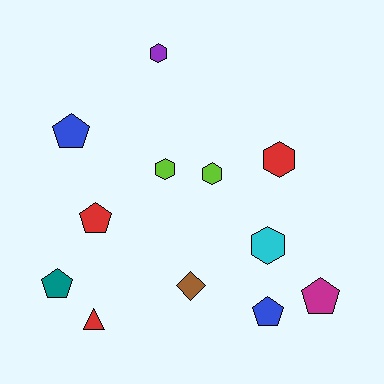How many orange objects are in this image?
There are no orange objects.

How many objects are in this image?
There are 12 objects.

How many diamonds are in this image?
There is 1 diamond.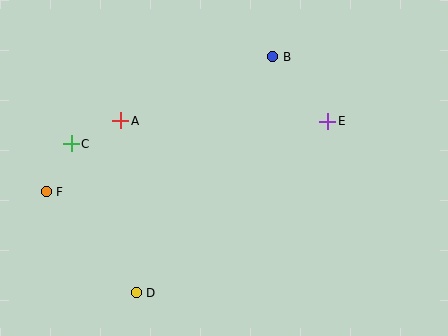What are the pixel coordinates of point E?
Point E is at (328, 121).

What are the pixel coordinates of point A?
Point A is at (121, 121).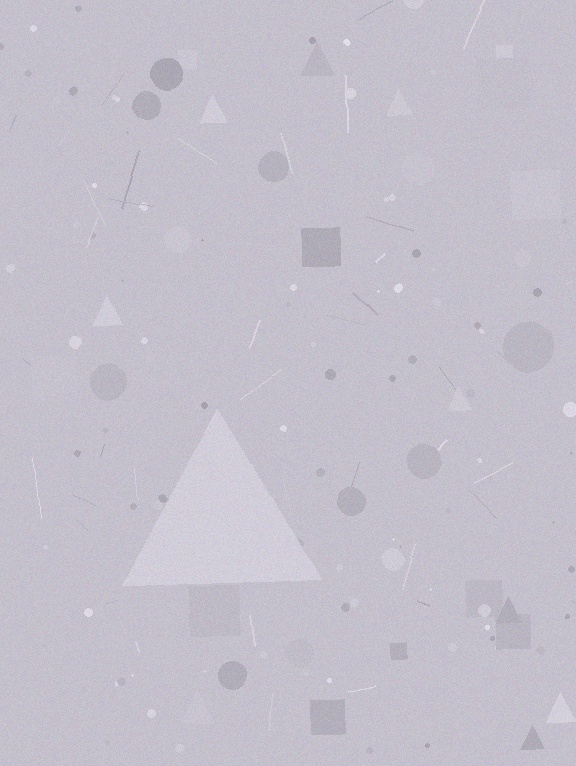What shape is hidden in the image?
A triangle is hidden in the image.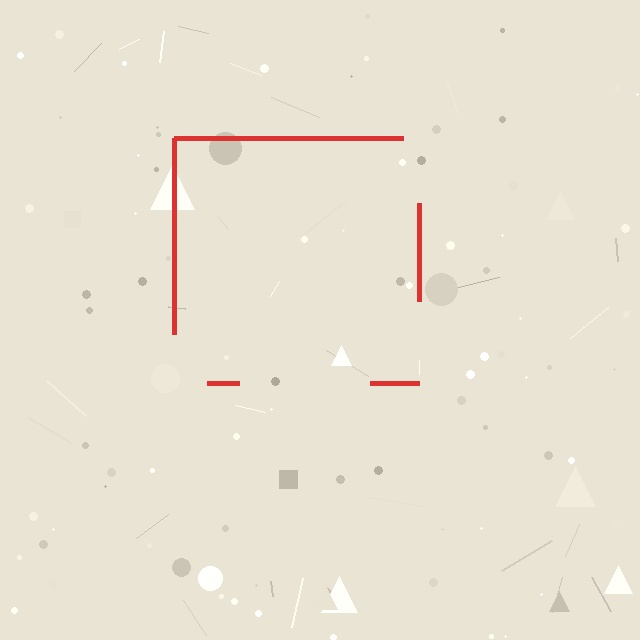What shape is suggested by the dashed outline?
The dashed outline suggests a square.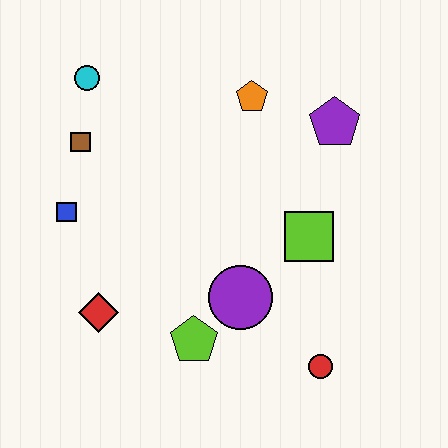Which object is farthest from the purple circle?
The cyan circle is farthest from the purple circle.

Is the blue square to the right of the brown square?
No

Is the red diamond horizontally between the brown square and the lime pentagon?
Yes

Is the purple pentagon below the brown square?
No